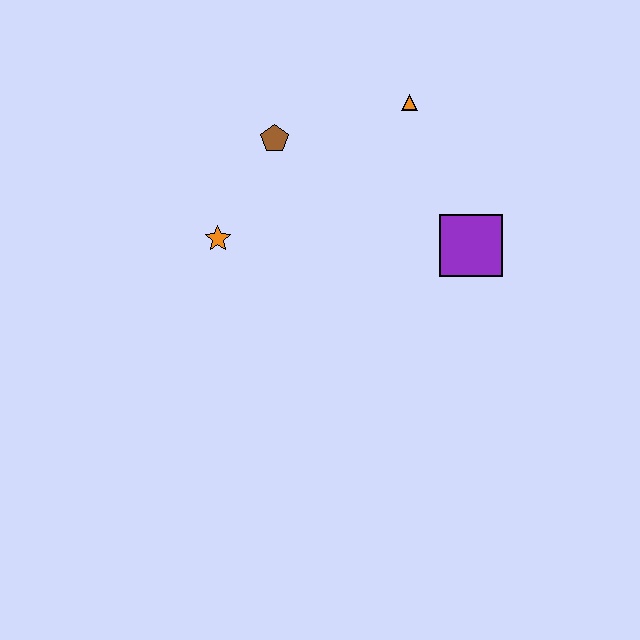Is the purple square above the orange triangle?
No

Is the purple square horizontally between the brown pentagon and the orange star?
No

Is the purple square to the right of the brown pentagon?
Yes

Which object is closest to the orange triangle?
The brown pentagon is closest to the orange triangle.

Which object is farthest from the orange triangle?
The orange star is farthest from the orange triangle.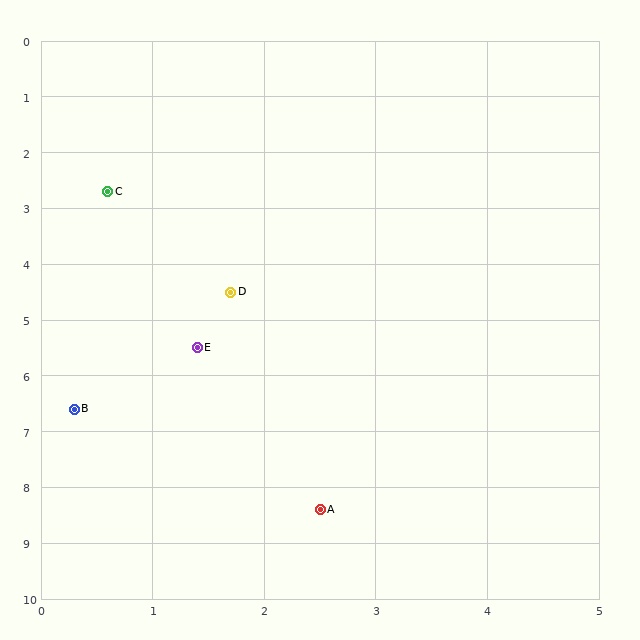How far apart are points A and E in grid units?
Points A and E are about 3.1 grid units apart.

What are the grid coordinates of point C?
Point C is at approximately (0.6, 2.7).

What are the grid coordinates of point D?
Point D is at approximately (1.7, 4.5).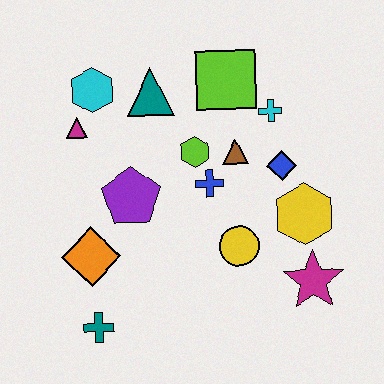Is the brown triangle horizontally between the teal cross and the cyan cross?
Yes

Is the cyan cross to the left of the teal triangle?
No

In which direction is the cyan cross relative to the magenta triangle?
The cyan cross is to the right of the magenta triangle.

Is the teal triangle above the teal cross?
Yes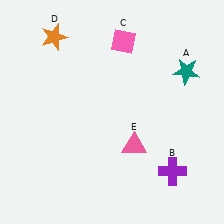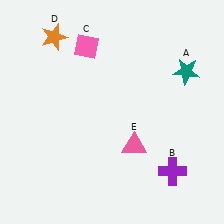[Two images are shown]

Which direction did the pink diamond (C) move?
The pink diamond (C) moved left.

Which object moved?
The pink diamond (C) moved left.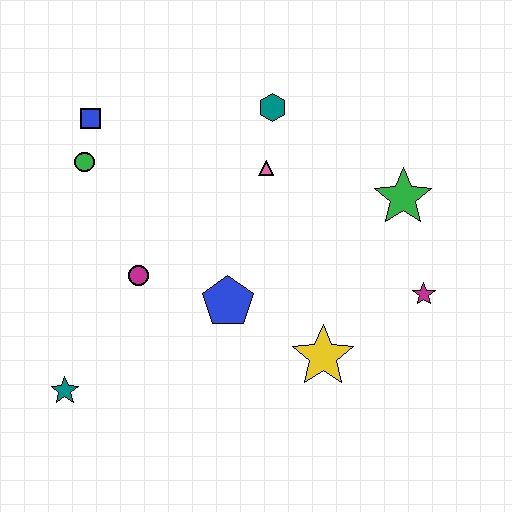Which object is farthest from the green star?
The teal star is farthest from the green star.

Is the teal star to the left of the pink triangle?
Yes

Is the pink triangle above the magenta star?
Yes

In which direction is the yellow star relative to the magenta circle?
The yellow star is to the right of the magenta circle.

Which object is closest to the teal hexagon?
The pink triangle is closest to the teal hexagon.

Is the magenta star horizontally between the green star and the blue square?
No